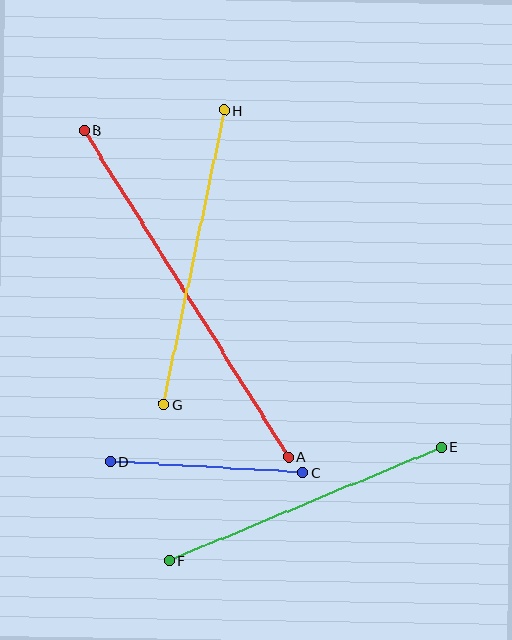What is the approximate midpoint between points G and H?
The midpoint is at approximately (194, 257) pixels.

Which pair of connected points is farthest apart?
Points A and B are farthest apart.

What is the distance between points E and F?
The distance is approximately 295 pixels.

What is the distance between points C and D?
The distance is approximately 192 pixels.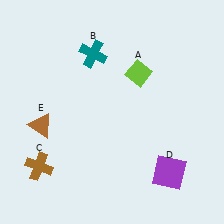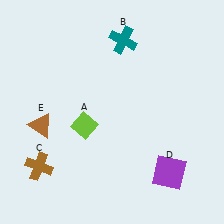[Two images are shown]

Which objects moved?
The objects that moved are: the lime diamond (A), the teal cross (B).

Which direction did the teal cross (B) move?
The teal cross (B) moved right.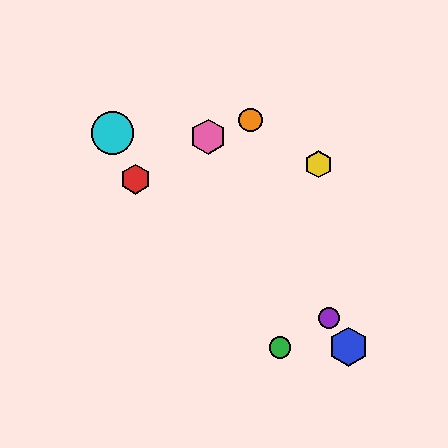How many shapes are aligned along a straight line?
3 shapes (the blue hexagon, the purple circle, the pink hexagon) are aligned along a straight line.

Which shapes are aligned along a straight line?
The blue hexagon, the purple circle, the pink hexagon are aligned along a straight line.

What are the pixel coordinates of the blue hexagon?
The blue hexagon is at (348, 347).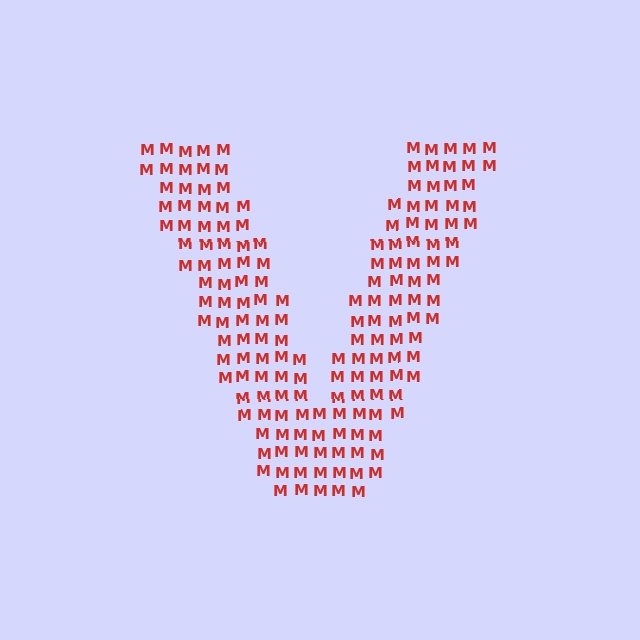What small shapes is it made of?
It is made of small letter M's.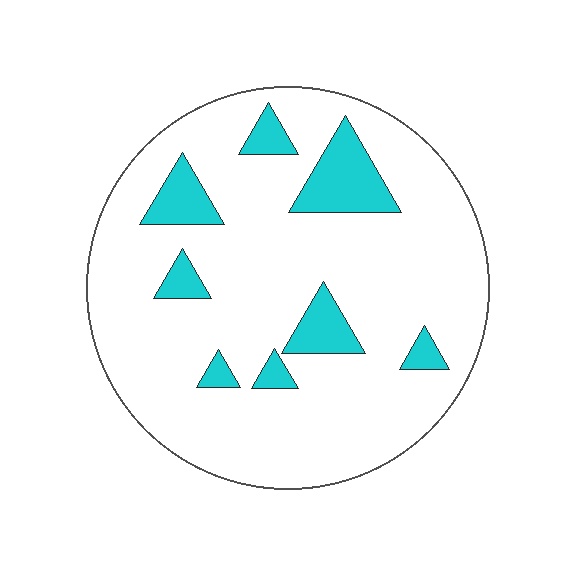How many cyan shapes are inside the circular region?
8.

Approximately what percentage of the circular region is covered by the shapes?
Approximately 15%.